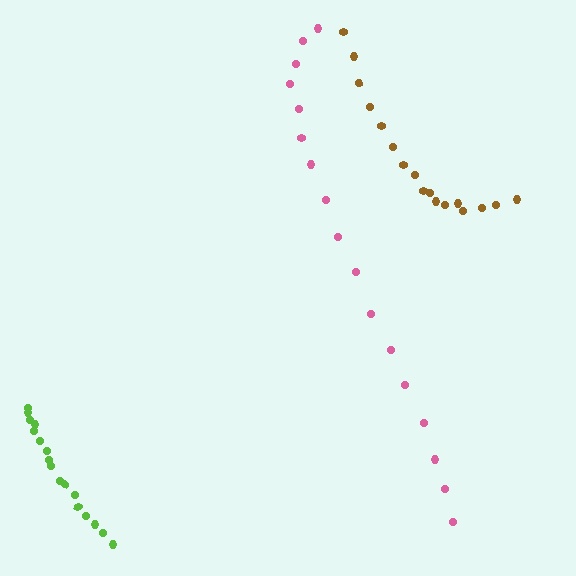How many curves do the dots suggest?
There are 3 distinct paths.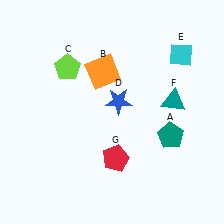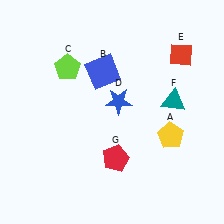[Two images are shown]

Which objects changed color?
A changed from teal to yellow. B changed from orange to blue. E changed from cyan to red.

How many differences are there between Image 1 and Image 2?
There are 3 differences between the two images.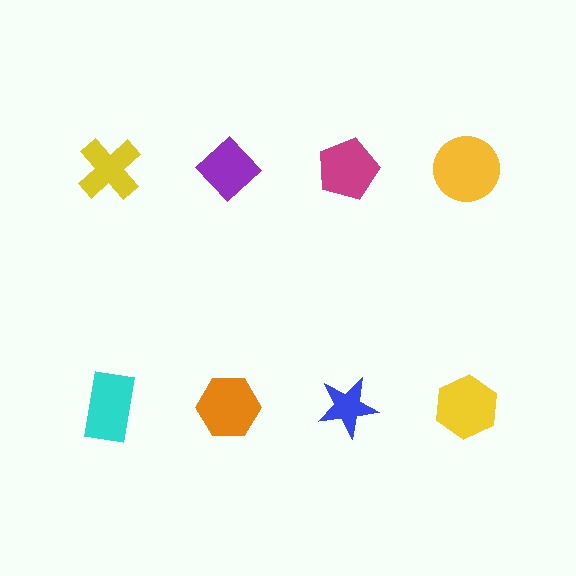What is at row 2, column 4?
A yellow hexagon.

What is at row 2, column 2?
An orange hexagon.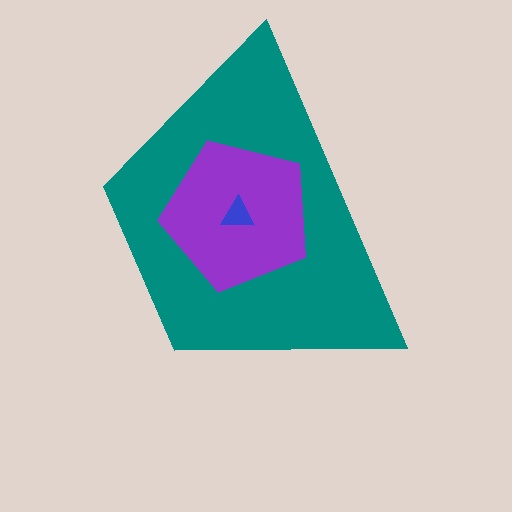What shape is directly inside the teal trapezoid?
The purple pentagon.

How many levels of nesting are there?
3.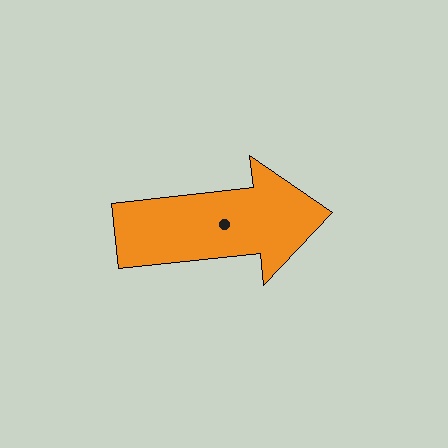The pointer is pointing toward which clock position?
Roughly 3 o'clock.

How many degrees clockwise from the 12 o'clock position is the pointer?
Approximately 84 degrees.